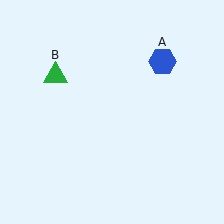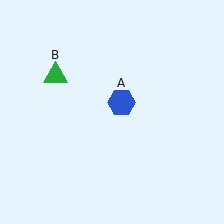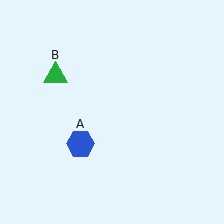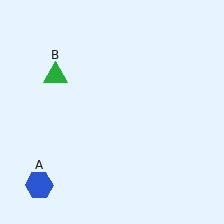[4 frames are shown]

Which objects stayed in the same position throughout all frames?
Green triangle (object B) remained stationary.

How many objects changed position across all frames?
1 object changed position: blue hexagon (object A).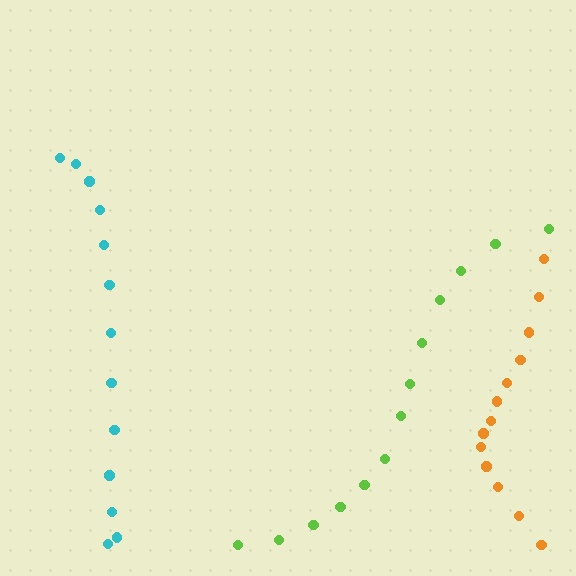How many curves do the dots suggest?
There are 3 distinct paths.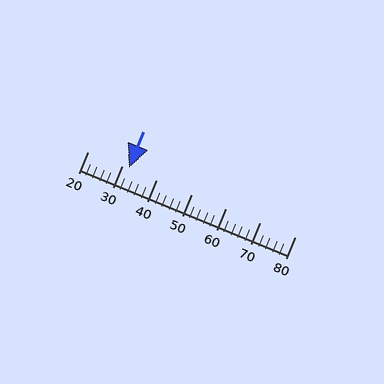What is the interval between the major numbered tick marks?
The major tick marks are spaced 10 units apart.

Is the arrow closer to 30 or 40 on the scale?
The arrow is closer to 30.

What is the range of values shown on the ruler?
The ruler shows values from 20 to 80.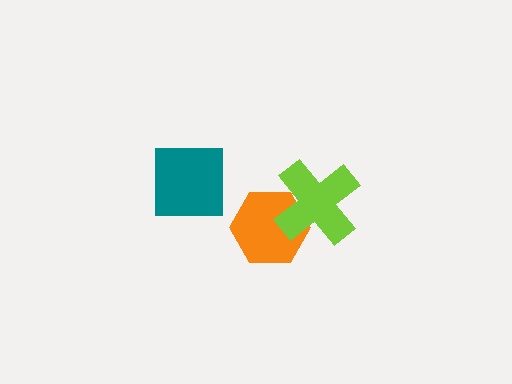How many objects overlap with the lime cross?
1 object overlaps with the lime cross.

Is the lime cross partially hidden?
No, no other shape covers it.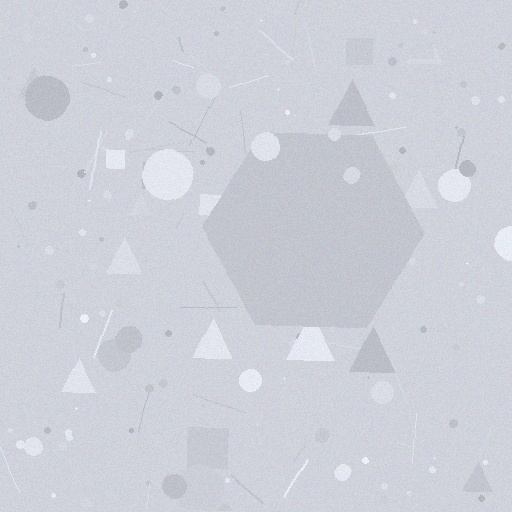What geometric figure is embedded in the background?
A hexagon is embedded in the background.